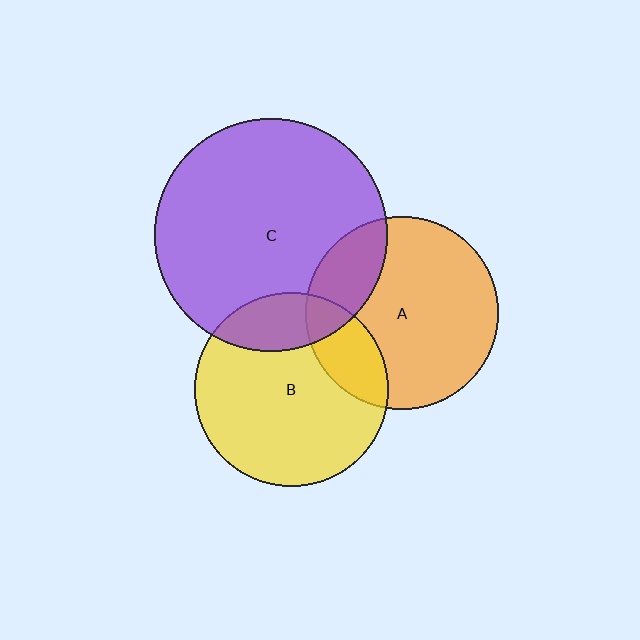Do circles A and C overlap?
Yes.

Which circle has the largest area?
Circle C (purple).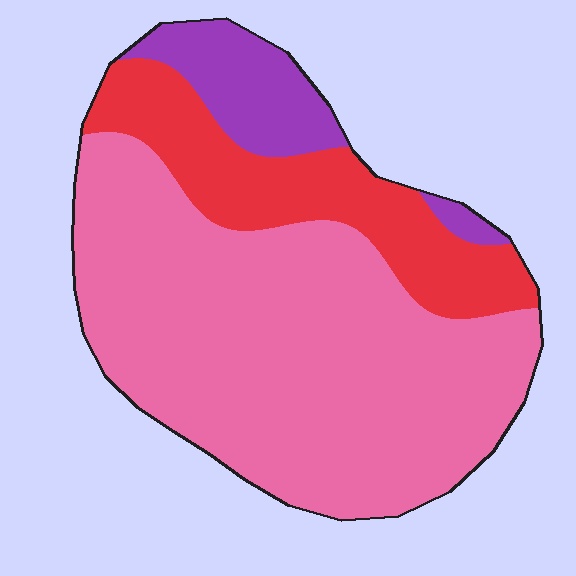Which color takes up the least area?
Purple, at roughly 10%.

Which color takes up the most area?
Pink, at roughly 65%.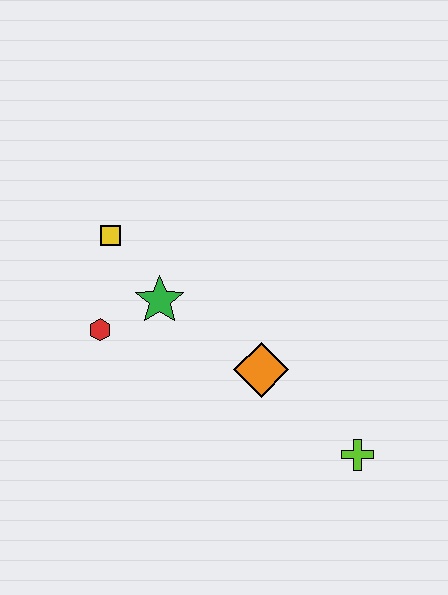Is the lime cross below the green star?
Yes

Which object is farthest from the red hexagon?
The lime cross is farthest from the red hexagon.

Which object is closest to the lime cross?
The orange diamond is closest to the lime cross.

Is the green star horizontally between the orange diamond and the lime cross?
No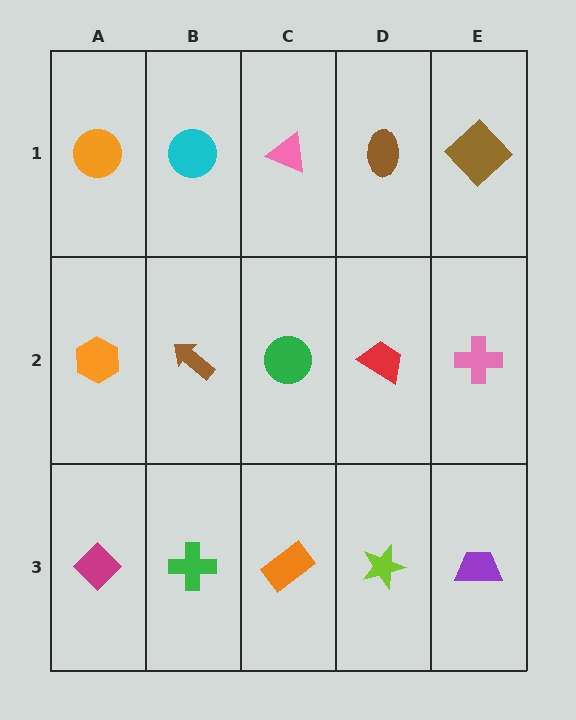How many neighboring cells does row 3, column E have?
2.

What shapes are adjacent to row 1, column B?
A brown arrow (row 2, column B), an orange circle (row 1, column A), a pink triangle (row 1, column C).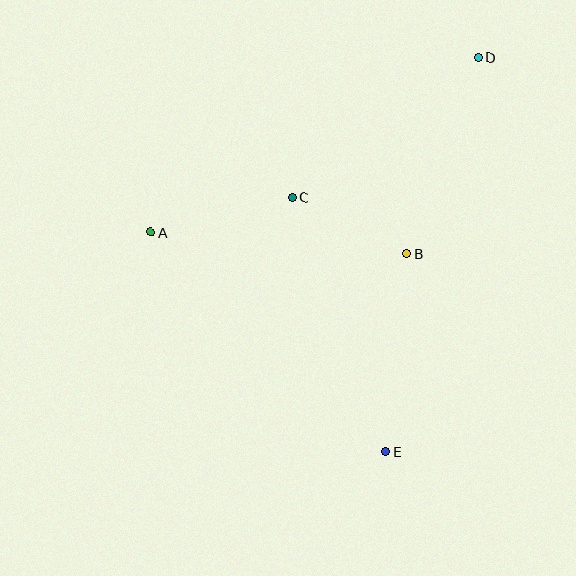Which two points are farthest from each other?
Points D and E are farthest from each other.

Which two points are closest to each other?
Points B and C are closest to each other.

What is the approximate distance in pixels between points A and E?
The distance between A and E is approximately 322 pixels.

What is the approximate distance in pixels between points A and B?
The distance between A and B is approximately 257 pixels.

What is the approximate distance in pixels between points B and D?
The distance between B and D is approximately 209 pixels.